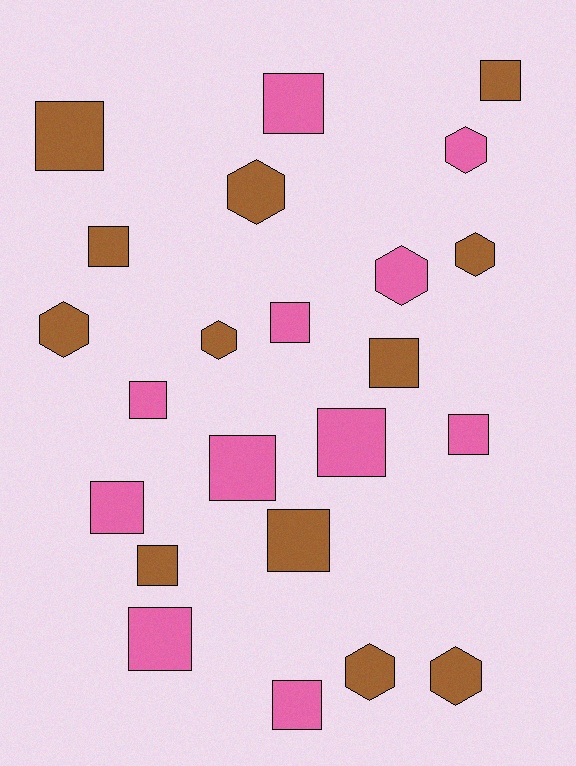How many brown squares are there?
There are 6 brown squares.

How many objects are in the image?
There are 23 objects.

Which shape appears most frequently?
Square, with 15 objects.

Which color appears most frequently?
Brown, with 12 objects.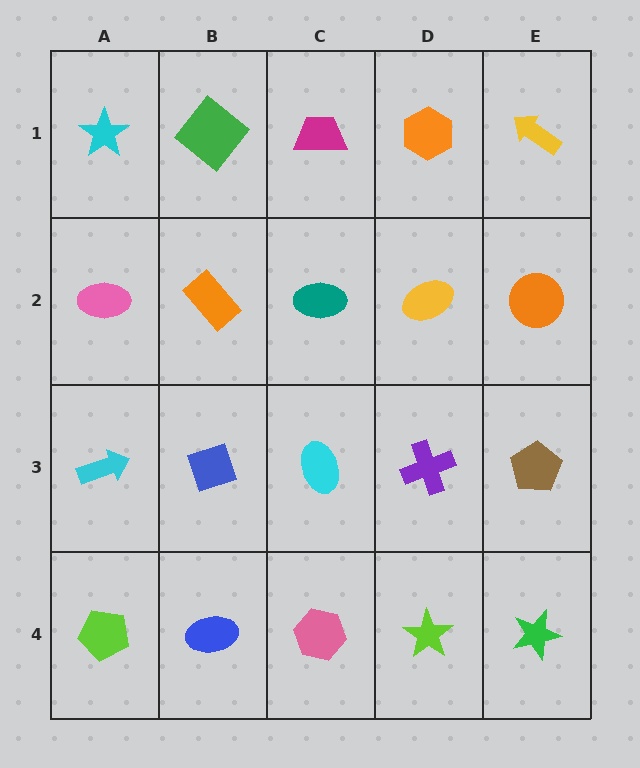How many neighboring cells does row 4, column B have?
3.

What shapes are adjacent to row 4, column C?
A cyan ellipse (row 3, column C), a blue ellipse (row 4, column B), a lime star (row 4, column D).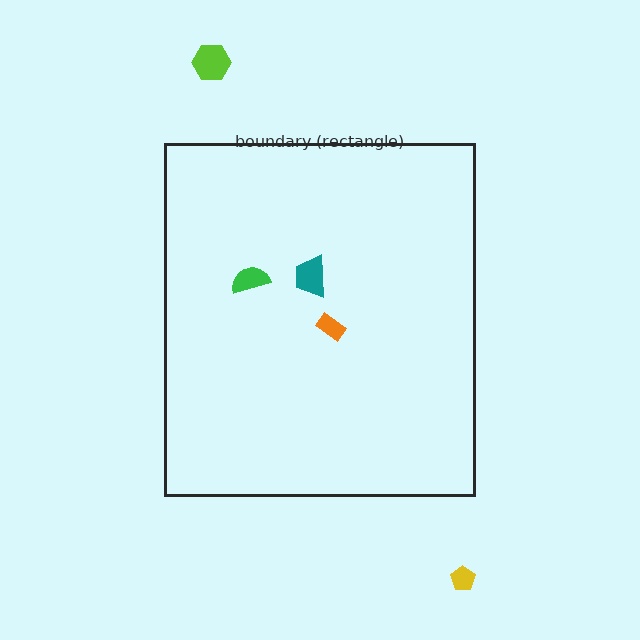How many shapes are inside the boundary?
3 inside, 2 outside.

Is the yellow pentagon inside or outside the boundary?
Outside.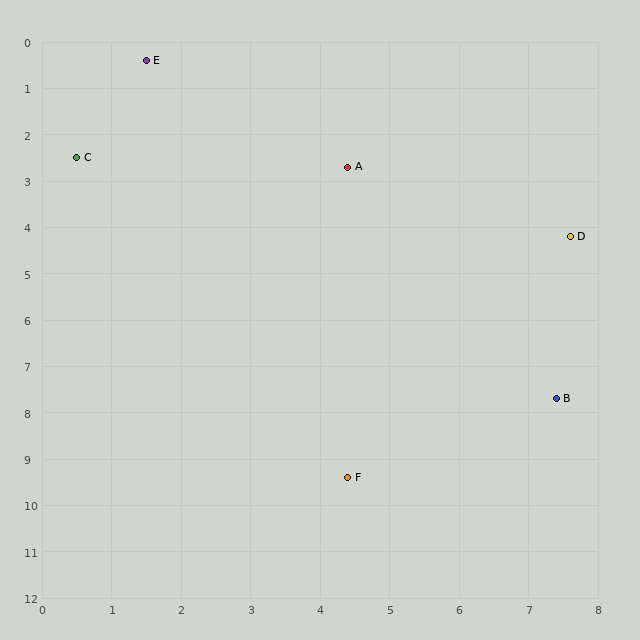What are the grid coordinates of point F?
Point F is at approximately (4.4, 9.4).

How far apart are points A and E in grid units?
Points A and E are about 3.7 grid units apart.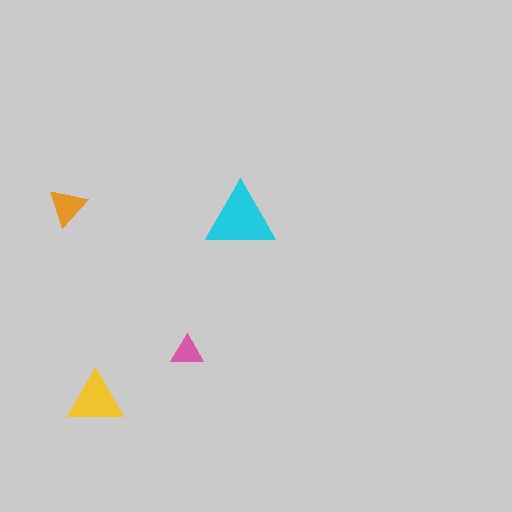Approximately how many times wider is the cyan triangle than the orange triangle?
About 2 times wider.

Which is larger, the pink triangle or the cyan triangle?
The cyan one.